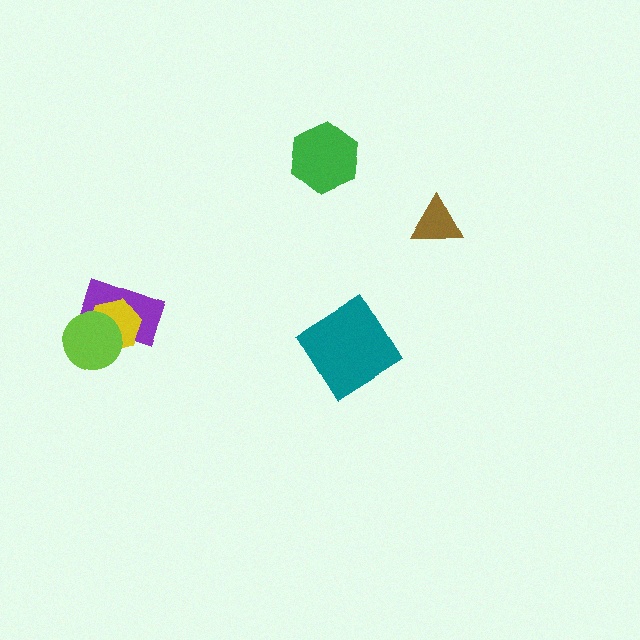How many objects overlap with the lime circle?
2 objects overlap with the lime circle.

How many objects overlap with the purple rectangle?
2 objects overlap with the purple rectangle.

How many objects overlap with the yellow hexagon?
2 objects overlap with the yellow hexagon.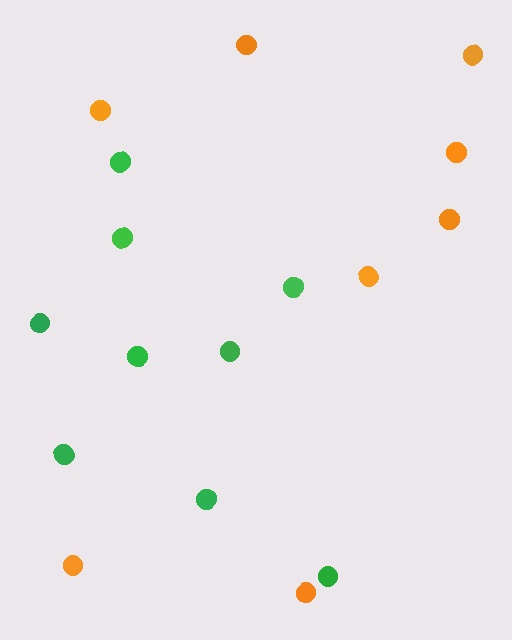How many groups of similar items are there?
There are 2 groups: one group of green circles (9) and one group of orange circles (8).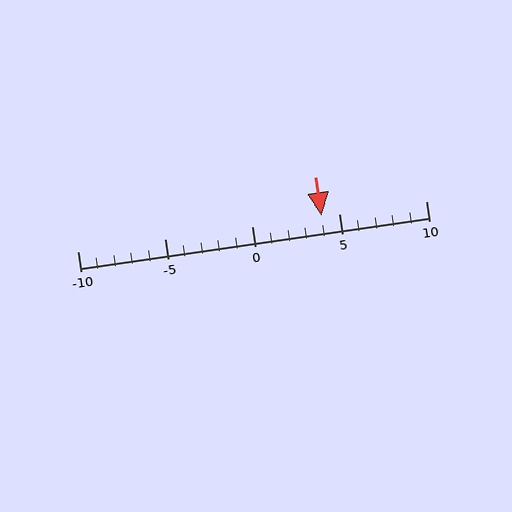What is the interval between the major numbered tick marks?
The major tick marks are spaced 5 units apart.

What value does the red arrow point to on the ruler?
The red arrow points to approximately 4.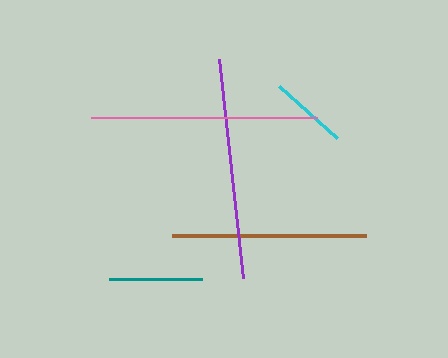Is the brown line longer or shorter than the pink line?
The pink line is longer than the brown line.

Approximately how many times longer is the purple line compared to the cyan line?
The purple line is approximately 2.8 times the length of the cyan line.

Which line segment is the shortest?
The cyan line is the shortest at approximately 78 pixels.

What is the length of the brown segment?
The brown segment is approximately 194 pixels long.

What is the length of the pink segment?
The pink segment is approximately 226 pixels long.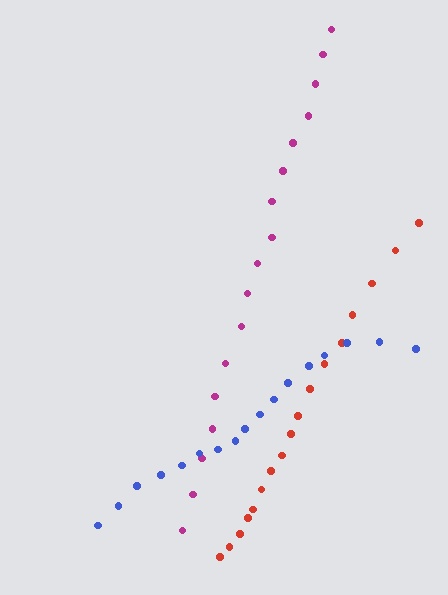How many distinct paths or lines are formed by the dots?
There are 3 distinct paths.